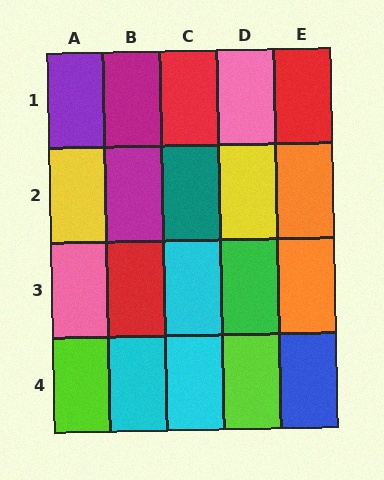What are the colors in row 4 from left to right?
Lime, cyan, cyan, lime, blue.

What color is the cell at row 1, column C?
Red.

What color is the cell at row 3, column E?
Orange.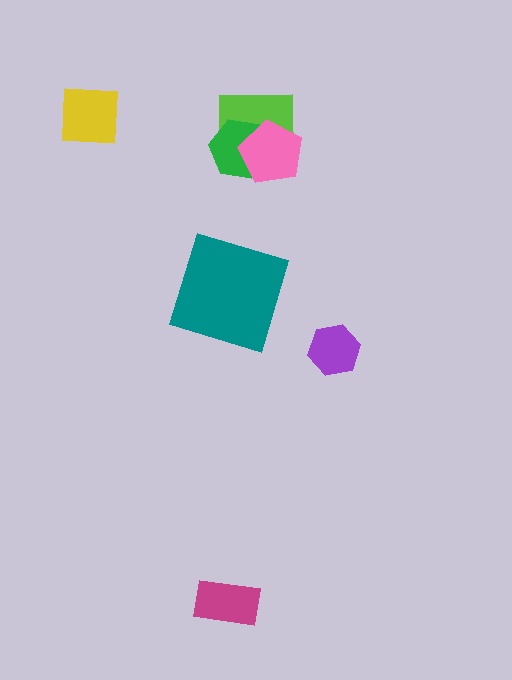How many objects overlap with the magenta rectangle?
0 objects overlap with the magenta rectangle.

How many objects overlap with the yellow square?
0 objects overlap with the yellow square.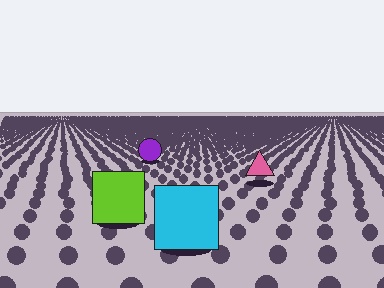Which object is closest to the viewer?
The cyan square is closest. The texture marks near it are larger and more spread out.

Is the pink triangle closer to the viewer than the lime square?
No. The lime square is closer — you can tell from the texture gradient: the ground texture is coarser near it.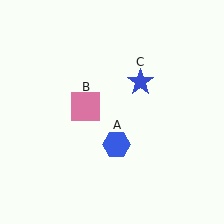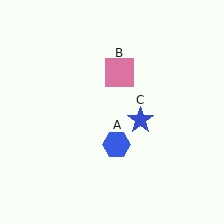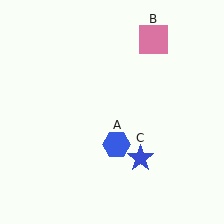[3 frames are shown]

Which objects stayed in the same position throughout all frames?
Blue hexagon (object A) remained stationary.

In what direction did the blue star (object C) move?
The blue star (object C) moved down.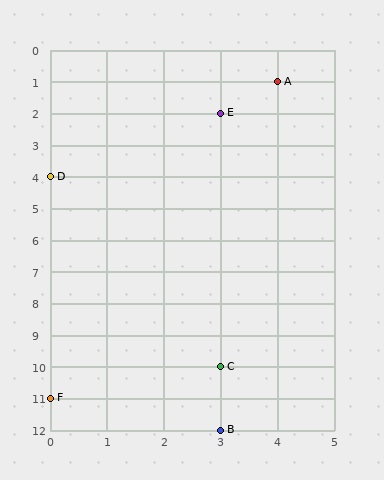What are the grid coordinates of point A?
Point A is at grid coordinates (4, 1).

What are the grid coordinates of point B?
Point B is at grid coordinates (3, 12).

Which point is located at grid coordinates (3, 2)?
Point E is at (3, 2).